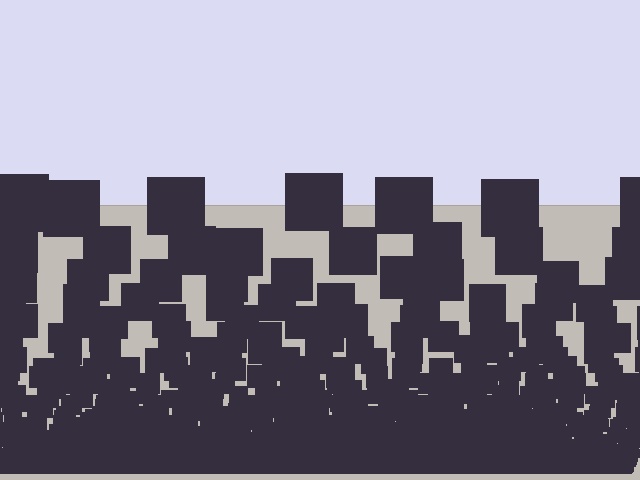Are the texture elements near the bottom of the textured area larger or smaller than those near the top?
Smaller. The gradient is inverted — elements near the bottom are smaller and denser.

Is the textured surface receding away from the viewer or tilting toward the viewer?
The surface appears to tilt toward the viewer. Texture elements get larger and sparser toward the top.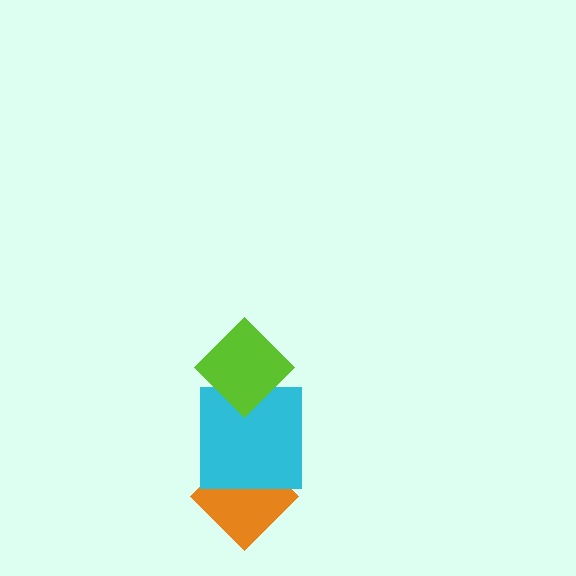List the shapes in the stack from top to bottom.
From top to bottom: the lime diamond, the cyan square, the orange diamond.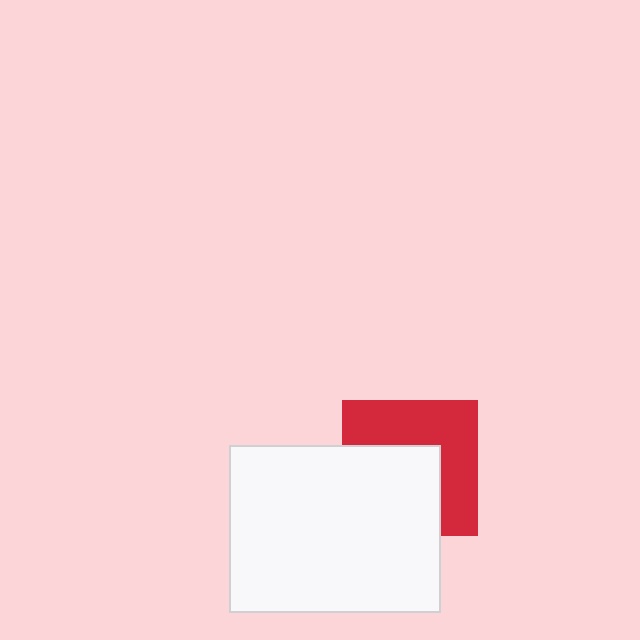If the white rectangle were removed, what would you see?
You would see the complete red square.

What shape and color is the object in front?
The object in front is a white rectangle.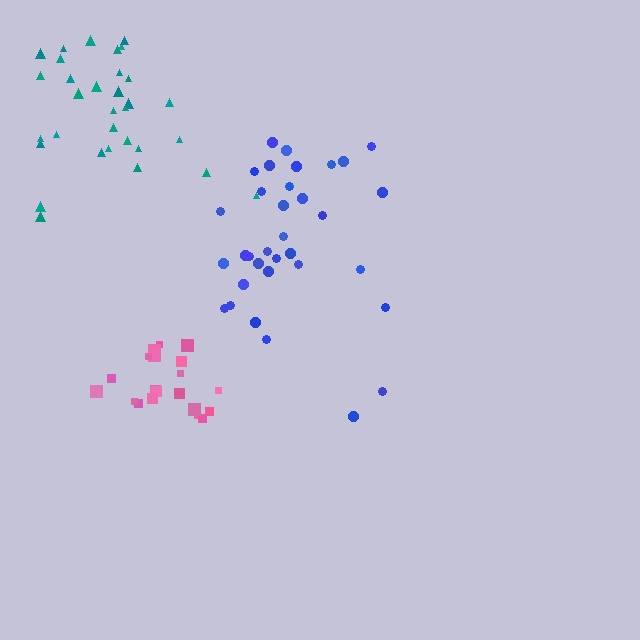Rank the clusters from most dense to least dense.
pink, teal, blue.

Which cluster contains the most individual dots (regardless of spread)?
Blue (34).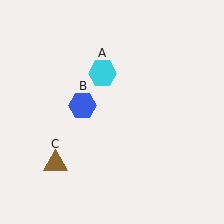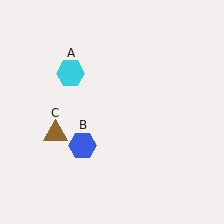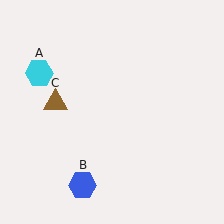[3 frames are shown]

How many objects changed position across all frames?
3 objects changed position: cyan hexagon (object A), blue hexagon (object B), brown triangle (object C).